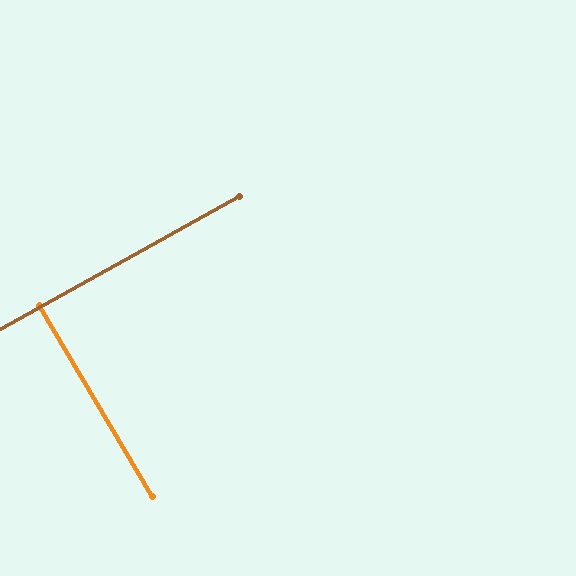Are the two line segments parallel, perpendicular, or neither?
Perpendicular — they meet at approximately 88°.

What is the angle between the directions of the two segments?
Approximately 88 degrees.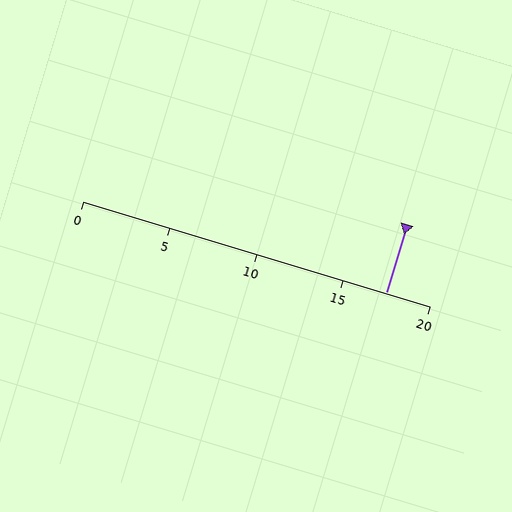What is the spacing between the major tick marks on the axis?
The major ticks are spaced 5 apart.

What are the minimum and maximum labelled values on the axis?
The axis runs from 0 to 20.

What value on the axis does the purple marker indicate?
The marker indicates approximately 17.5.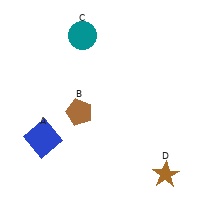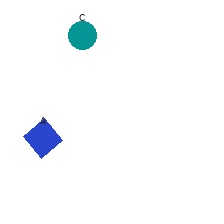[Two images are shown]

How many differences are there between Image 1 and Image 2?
There are 2 differences between the two images.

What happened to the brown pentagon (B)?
The brown pentagon (B) was removed in Image 2. It was in the bottom-left area of Image 1.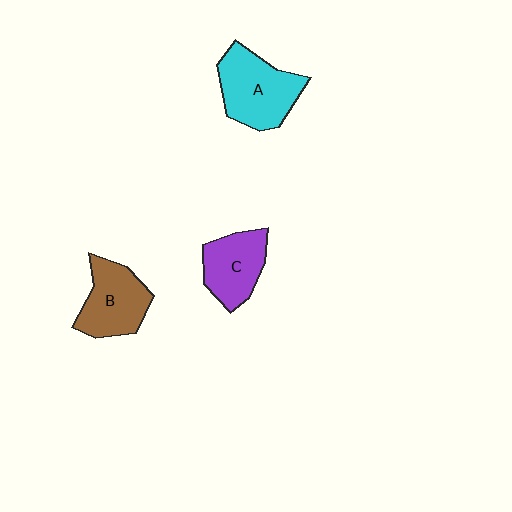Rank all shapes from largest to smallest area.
From largest to smallest: A (cyan), B (brown), C (purple).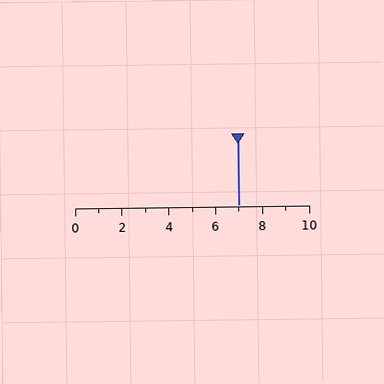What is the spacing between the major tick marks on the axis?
The major ticks are spaced 2 apart.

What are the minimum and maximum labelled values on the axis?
The axis runs from 0 to 10.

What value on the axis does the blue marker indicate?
The marker indicates approximately 7.